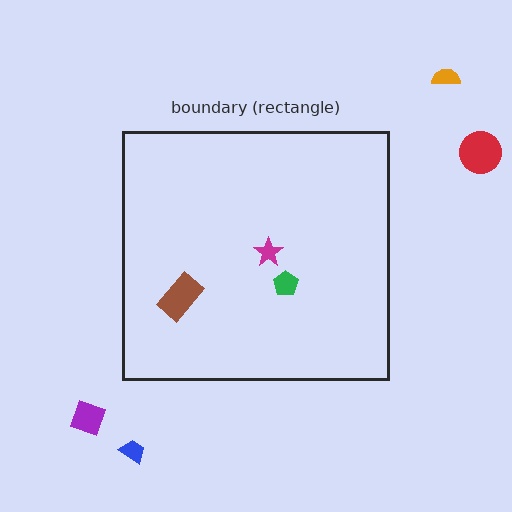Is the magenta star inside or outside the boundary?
Inside.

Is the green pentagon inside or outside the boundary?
Inside.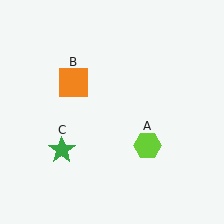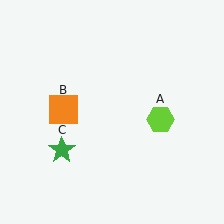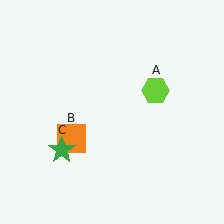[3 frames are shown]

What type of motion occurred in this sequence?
The lime hexagon (object A), orange square (object B) rotated counterclockwise around the center of the scene.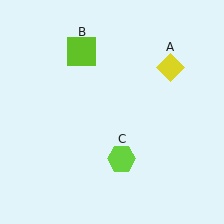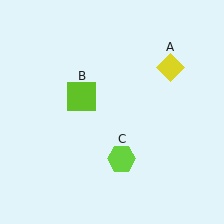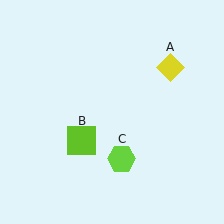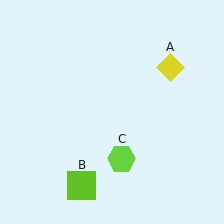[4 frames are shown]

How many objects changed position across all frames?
1 object changed position: lime square (object B).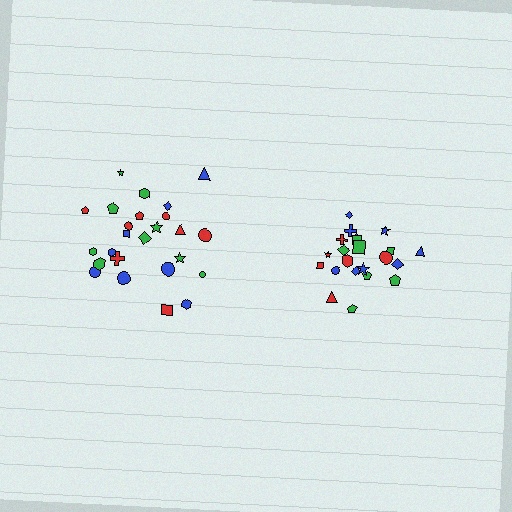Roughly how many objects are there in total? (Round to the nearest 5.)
Roughly 45 objects in total.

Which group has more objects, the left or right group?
The left group.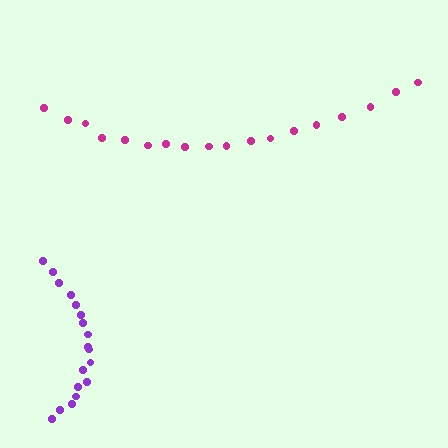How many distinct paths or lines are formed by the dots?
There are 2 distinct paths.